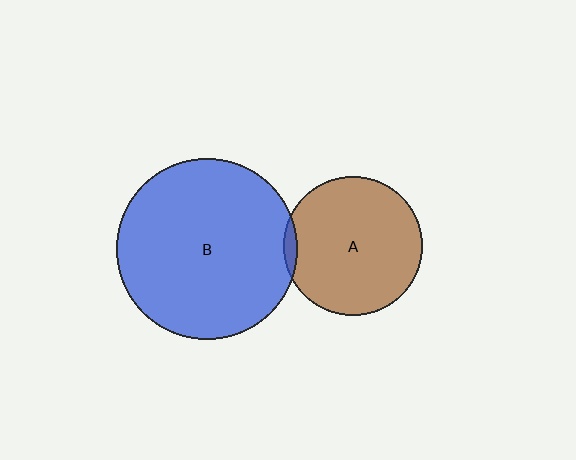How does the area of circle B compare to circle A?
Approximately 1.7 times.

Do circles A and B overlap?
Yes.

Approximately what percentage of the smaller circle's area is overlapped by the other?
Approximately 5%.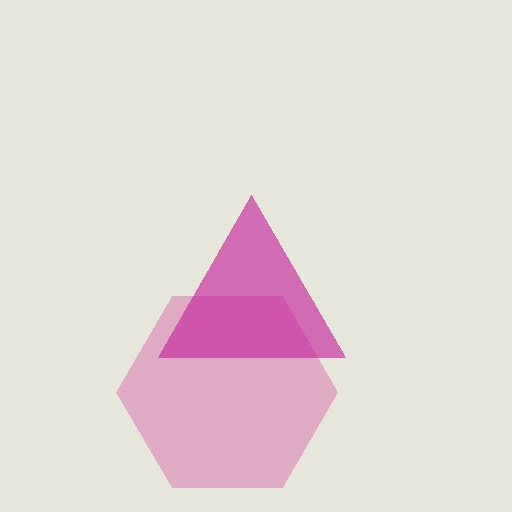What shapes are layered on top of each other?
The layered shapes are: a pink hexagon, a magenta triangle.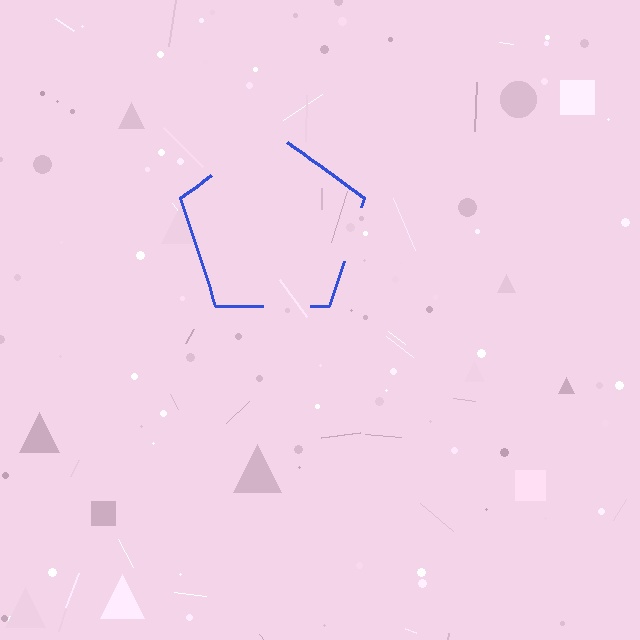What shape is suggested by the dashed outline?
The dashed outline suggests a pentagon.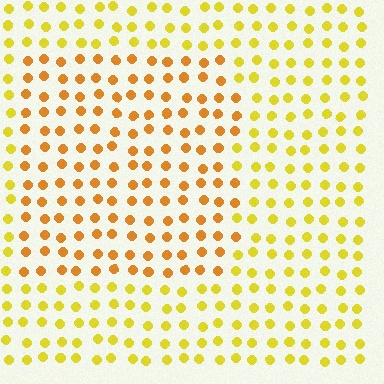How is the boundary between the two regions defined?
The boundary is defined purely by a slight shift in hue (about 27 degrees). Spacing, size, and orientation are identical on both sides.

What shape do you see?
I see a rectangle.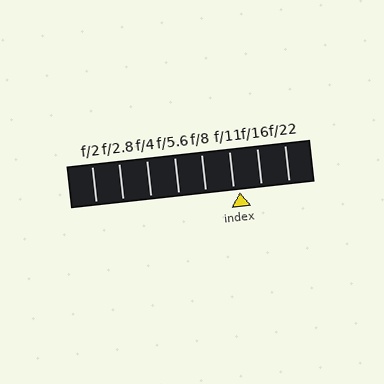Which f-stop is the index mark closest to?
The index mark is closest to f/11.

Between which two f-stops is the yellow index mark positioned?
The index mark is between f/11 and f/16.